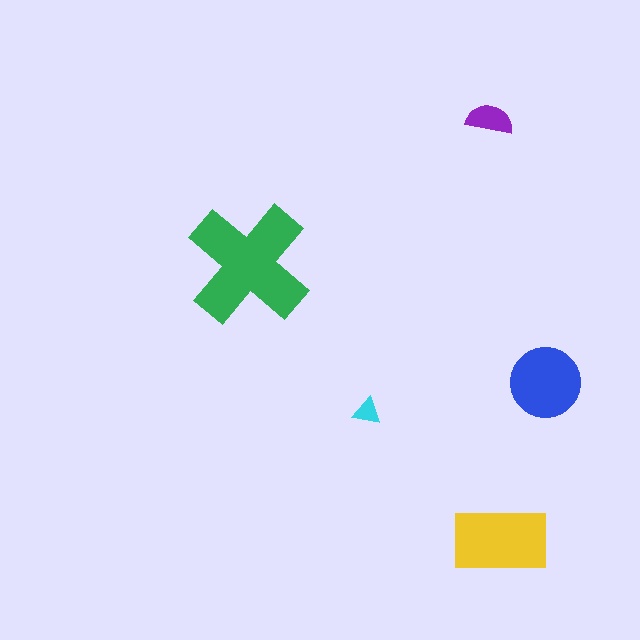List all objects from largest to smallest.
The green cross, the yellow rectangle, the blue circle, the purple semicircle, the cyan triangle.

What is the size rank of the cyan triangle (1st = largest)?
5th.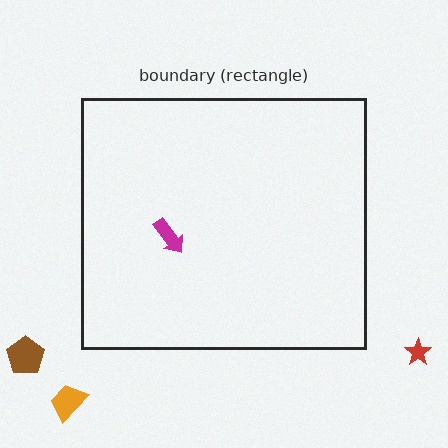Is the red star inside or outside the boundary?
Outside.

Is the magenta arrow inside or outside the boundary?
Inside.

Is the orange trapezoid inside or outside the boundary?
Outside.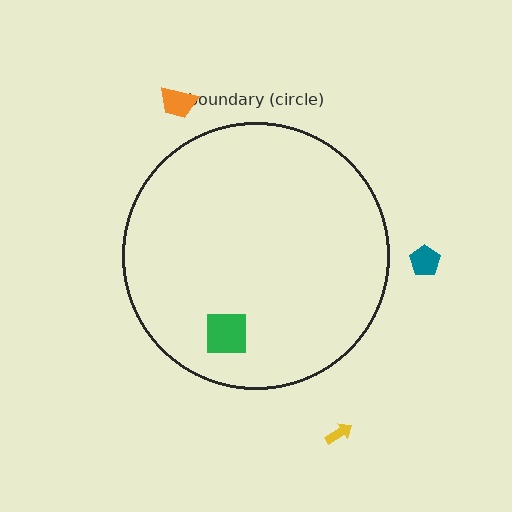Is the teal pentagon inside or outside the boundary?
Outside.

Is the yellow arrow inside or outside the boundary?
Outside.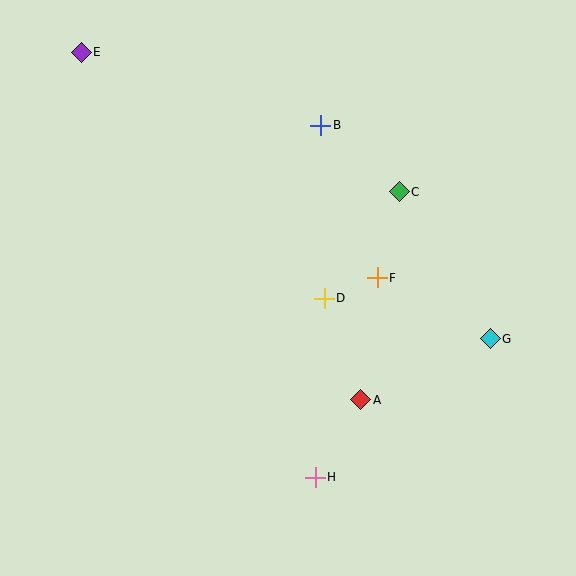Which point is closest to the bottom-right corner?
Point G is closest to the bottom-right corner.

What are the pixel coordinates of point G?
Point G is at (490, 339).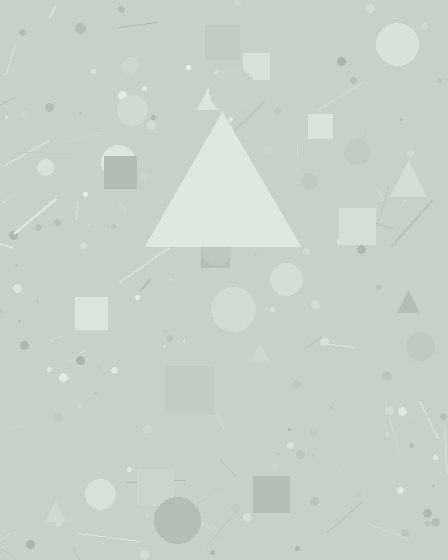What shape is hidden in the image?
A triangle is hidden in the image.